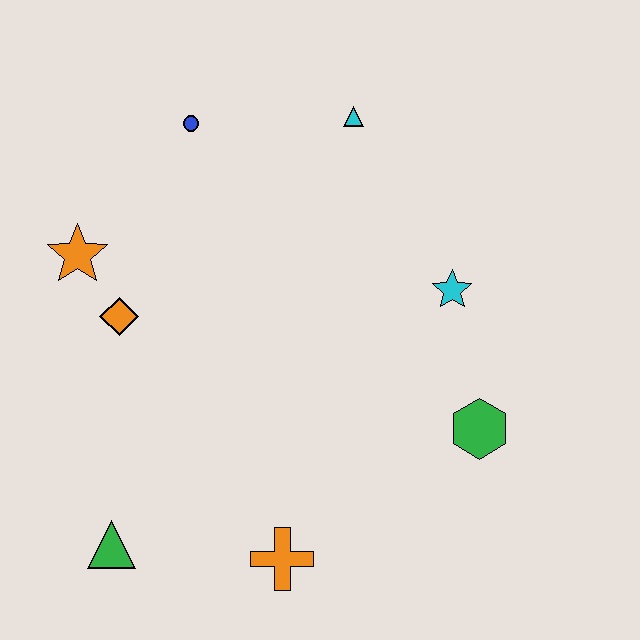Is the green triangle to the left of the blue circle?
Yes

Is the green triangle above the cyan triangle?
No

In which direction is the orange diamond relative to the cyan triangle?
The orange diamond is to the left of the cyan triangle.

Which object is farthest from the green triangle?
The cyan triangle is farthest from the green triangle.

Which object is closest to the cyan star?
The green hexagon is closest to the cyan star.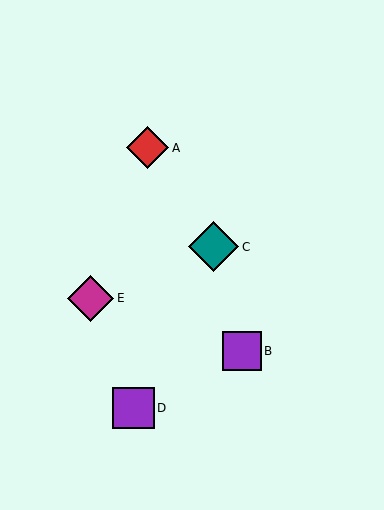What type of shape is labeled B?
Shape B is a purple square.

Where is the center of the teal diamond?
The center of the teal diamond is at (214, 247).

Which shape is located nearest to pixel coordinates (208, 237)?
The teal diamond (labeled C) at (214, 247) is nearest to that location.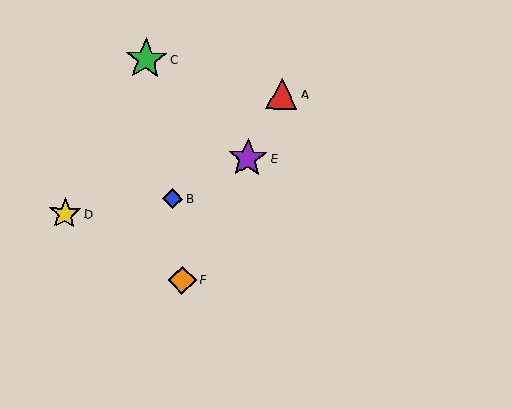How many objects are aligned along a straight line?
3 objects (A, E, F) are aligned along a straight line.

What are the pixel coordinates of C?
Object C is at (146, 59).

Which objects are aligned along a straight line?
Objects A, E, F are aligned along a straight line.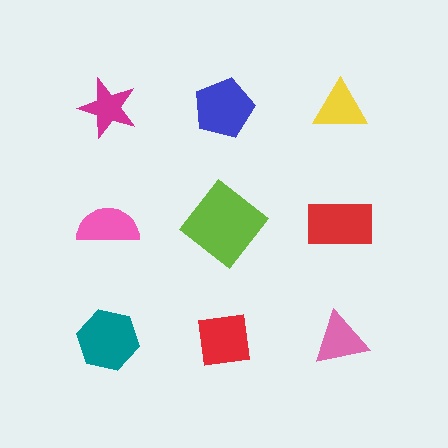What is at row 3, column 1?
A teal hexagon.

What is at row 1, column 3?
A yellow triangle.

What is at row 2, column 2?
A lime diamond.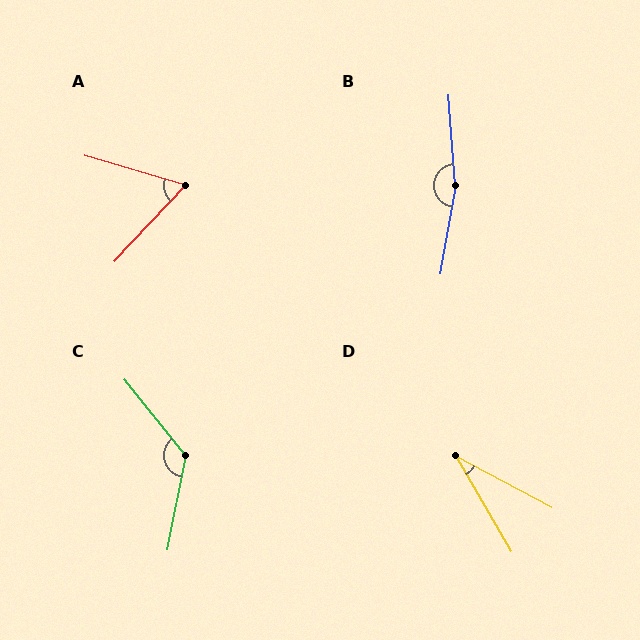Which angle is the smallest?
D, at approximately 32 degrees.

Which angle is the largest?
B, at approximately 166 degrees.